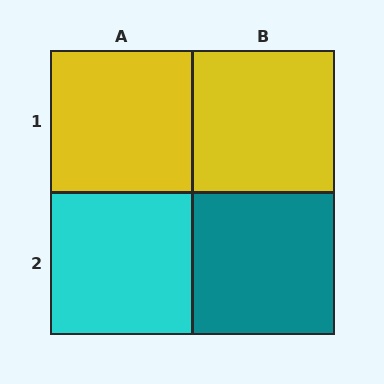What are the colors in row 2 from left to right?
Cyan, teal.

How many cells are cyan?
1 cell is cyan.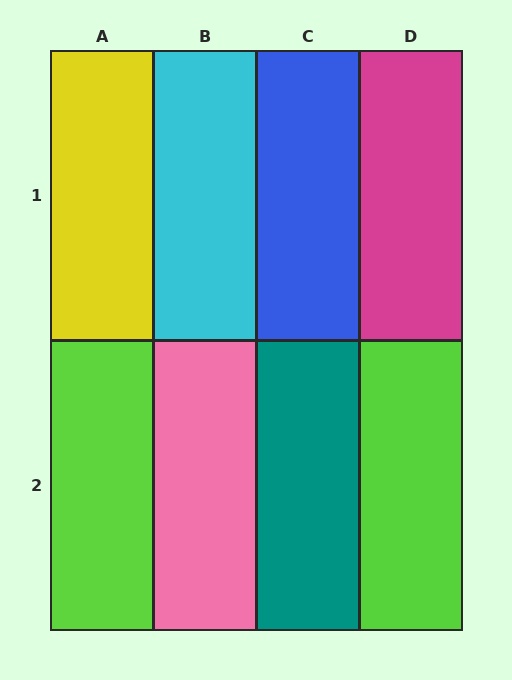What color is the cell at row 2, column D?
Lime.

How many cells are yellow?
1 cell is yellow.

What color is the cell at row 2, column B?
Pink.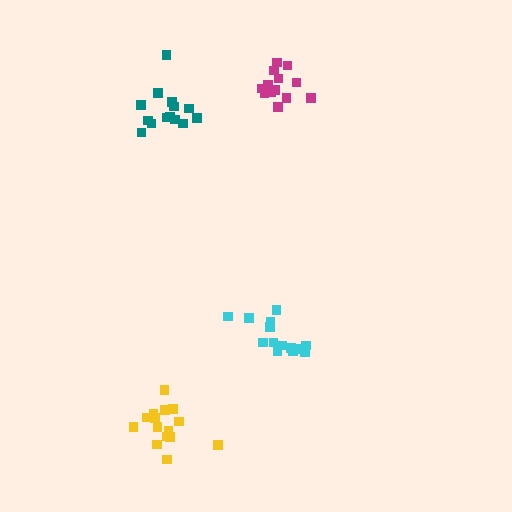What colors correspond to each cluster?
The clusters are colored: magenta, teal, cyan, yellow.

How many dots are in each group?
Group 1: 14 dots, Group 2: 14 dots, Group 3: 14 dots, Group 4: 16 dots (58 total).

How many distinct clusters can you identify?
There are 4 distinct clusters.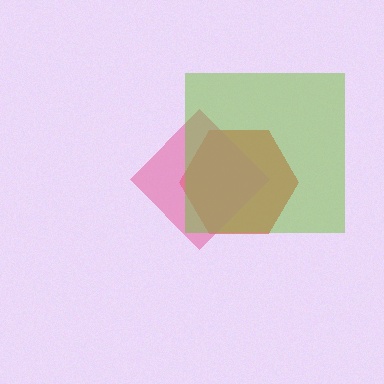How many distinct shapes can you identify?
There are 3 distinct shapes: a red hexagon, a pink diamond, a lime square.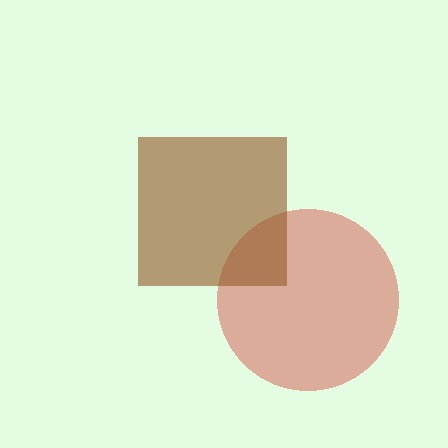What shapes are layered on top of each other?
The layered shapes are: a red circle, a brown square.